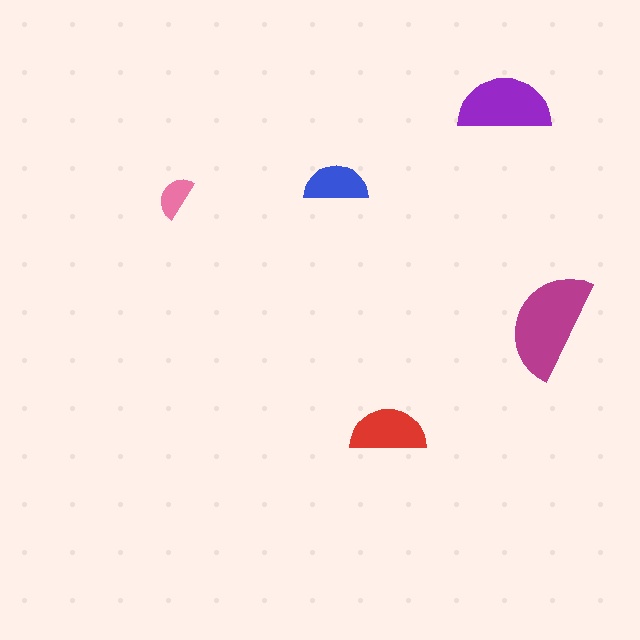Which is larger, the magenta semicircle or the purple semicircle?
The magenta one.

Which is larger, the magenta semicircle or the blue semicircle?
The magenta one.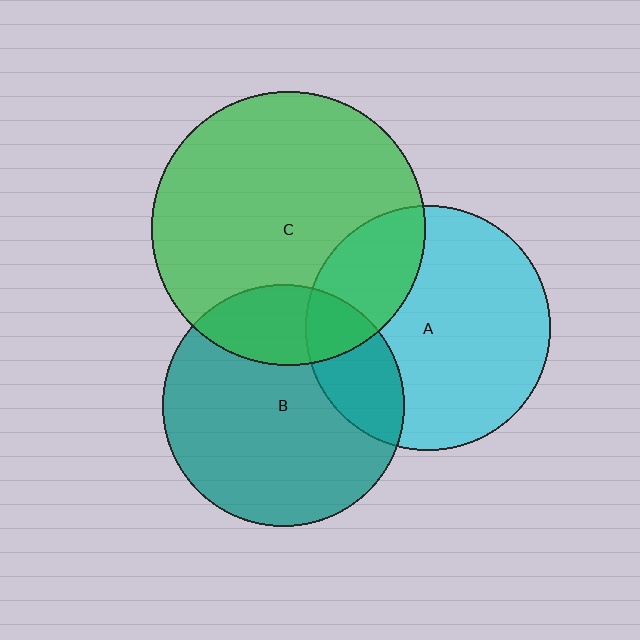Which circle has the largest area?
Circle C (green).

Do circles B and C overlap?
Yes.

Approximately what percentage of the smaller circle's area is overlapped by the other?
Approximately 25%.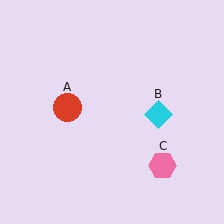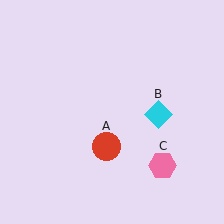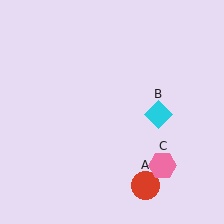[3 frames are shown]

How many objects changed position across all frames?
1 object changed position: red circle (object A).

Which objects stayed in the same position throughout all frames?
Cyan diamond (object B) and pink hexagon (object C) remained stationary.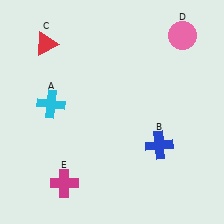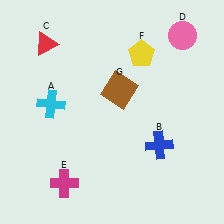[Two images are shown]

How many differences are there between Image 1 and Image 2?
There are 2 differences between the two images.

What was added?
A yellow pentagon (F), a brown square (G) were added in Image 2.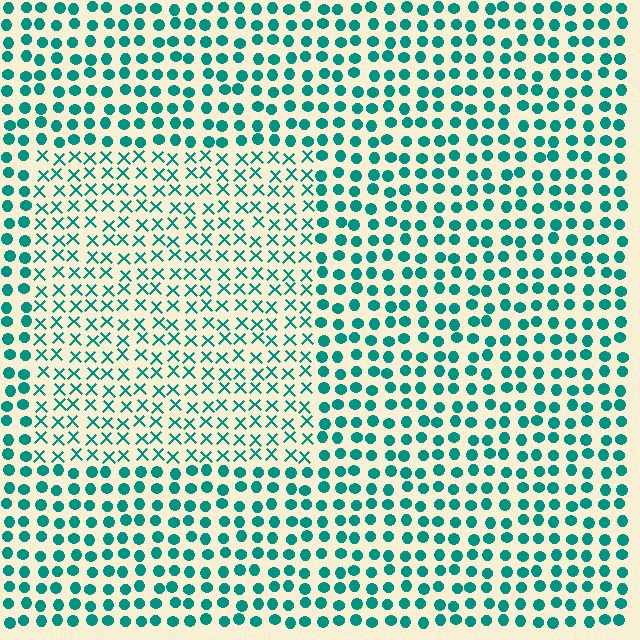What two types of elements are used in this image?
The image uses X marks inside the rectangle region and circles outside it.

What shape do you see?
I see a rectangle.